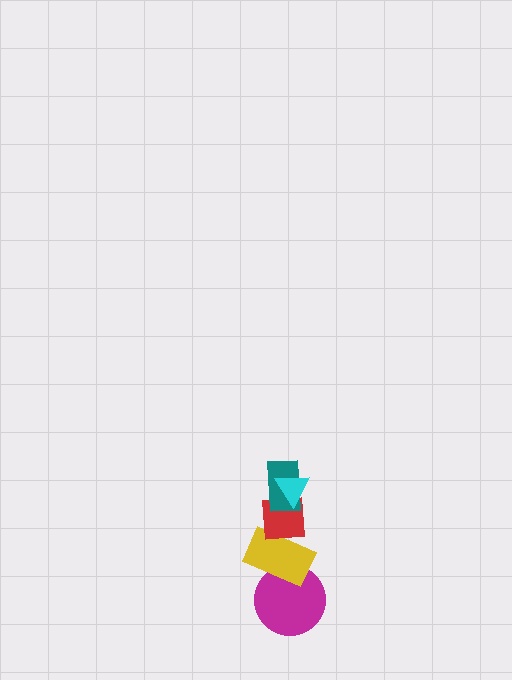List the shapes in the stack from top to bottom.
From top to bottom: the cyan triangle, the teal rectangle, the red square, the yellow rectangle, the magenta circle.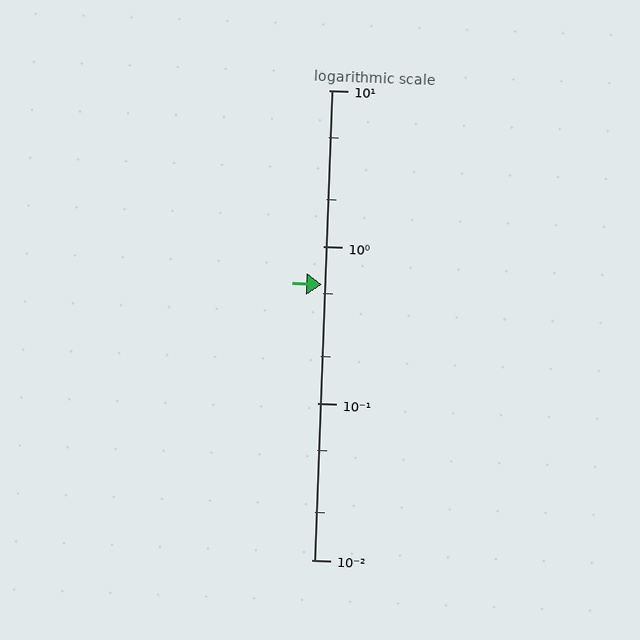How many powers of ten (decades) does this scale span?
The scale spans 3 decades, from 0.01 to 10.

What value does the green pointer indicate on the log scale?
The pointer indicates approximately 0.57.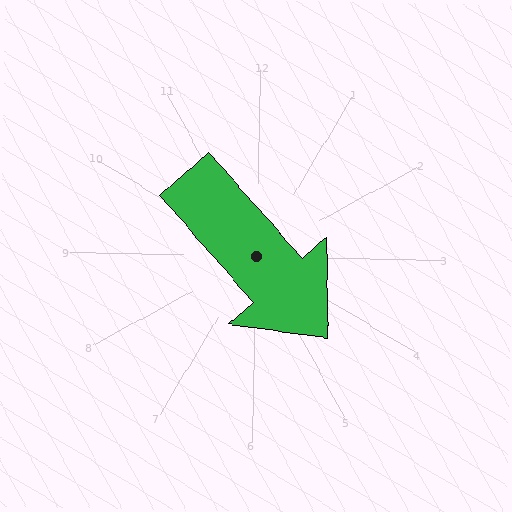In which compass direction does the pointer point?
Southeast.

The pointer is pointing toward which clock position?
Roughly 5 o'clock.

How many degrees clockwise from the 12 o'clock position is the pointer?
Approximately 137 degrees.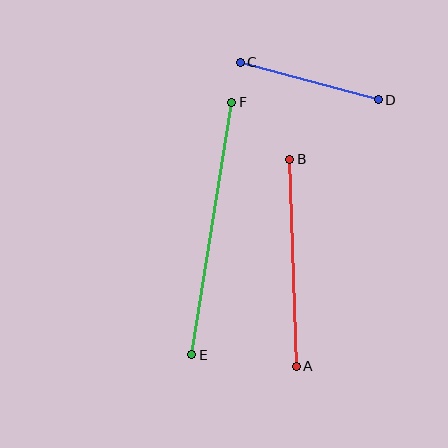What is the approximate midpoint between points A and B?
The midpoint is at approximately (293, 263) pixels.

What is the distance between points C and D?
The distance is approximately 143 pixels.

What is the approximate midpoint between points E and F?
The midpoint is at approximately (212, 228) pixels.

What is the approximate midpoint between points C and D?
The midpoint is at approximately (309, 81) pixels.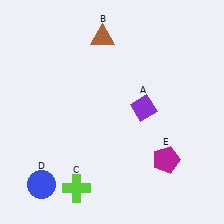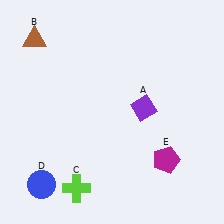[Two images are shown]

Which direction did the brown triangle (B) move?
The brown triangle (B) moved left.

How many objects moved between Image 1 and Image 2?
1 object moved between the two images.